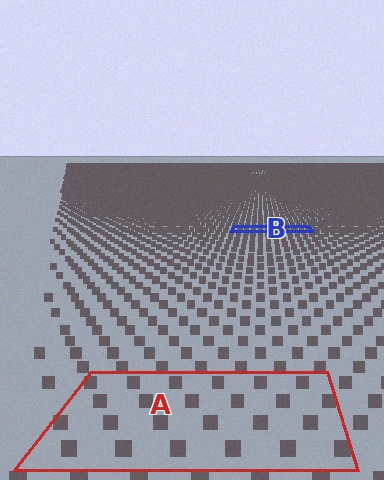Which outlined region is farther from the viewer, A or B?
Region B is farther from the viewer — the texture elements inside it appear smaller and more densely packed.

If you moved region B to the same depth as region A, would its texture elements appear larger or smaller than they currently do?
They would appear larger. At a closer depth, the same texture elements are projected at a bigger on-screen size.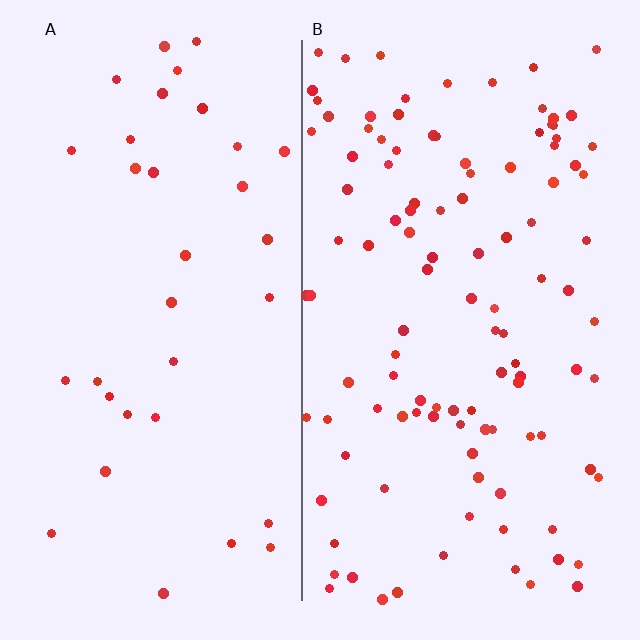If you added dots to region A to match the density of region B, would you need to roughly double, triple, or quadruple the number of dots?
Approximately triple.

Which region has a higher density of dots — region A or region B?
B (the right).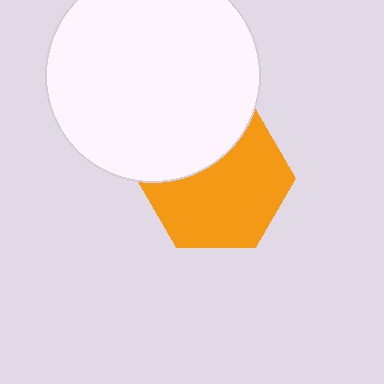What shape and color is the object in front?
The object in front is a white circle.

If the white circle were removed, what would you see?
You would see the complete orange hexagon.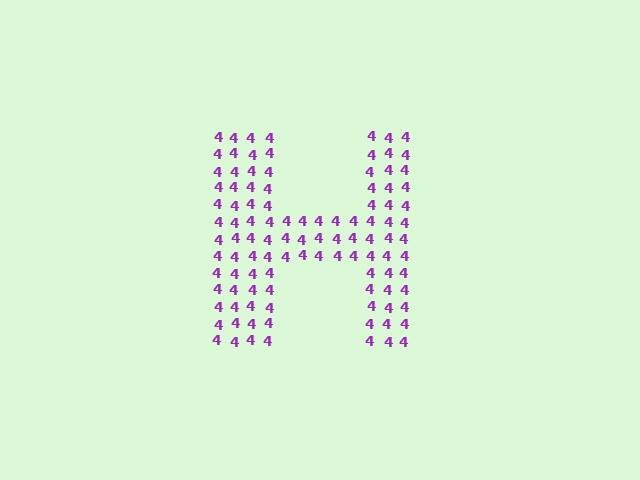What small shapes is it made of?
It is made of small digit 4's.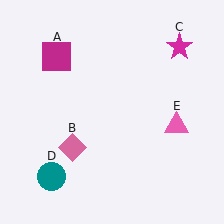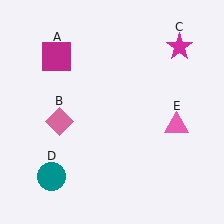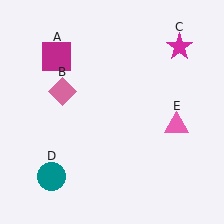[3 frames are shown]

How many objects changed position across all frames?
1 object changed position: pink diamond (object B).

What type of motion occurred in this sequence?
The pink diamond (object B) rotated clockwise around the center of the scene.